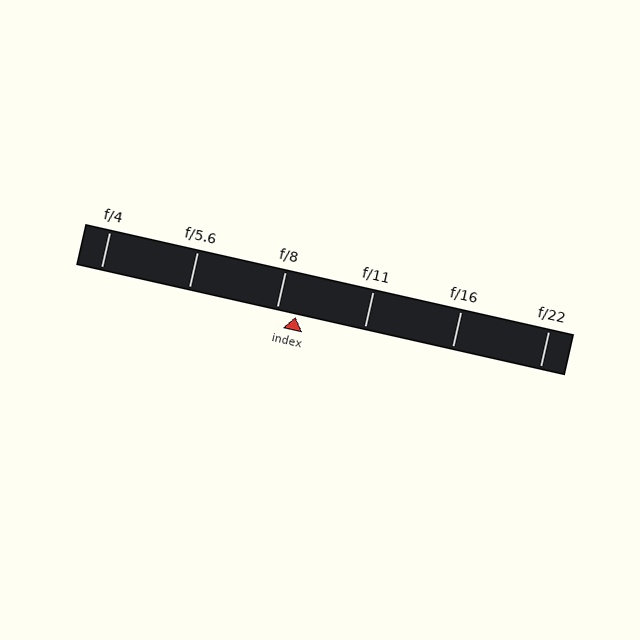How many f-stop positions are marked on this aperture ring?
There are 6 f-stop positions marked.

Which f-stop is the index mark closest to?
The index mark is closest to f/8.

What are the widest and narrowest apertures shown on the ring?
The widest aperture shown is f/4 and the narrowest is f/22.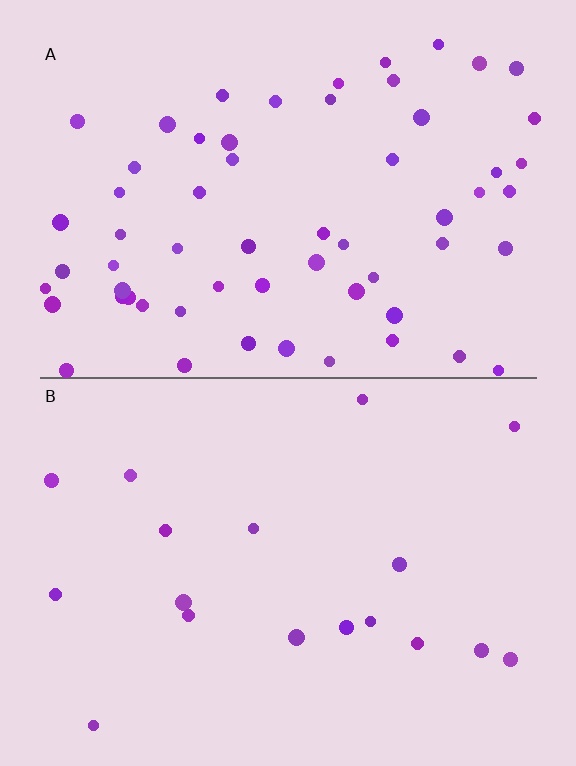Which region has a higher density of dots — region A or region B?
A (the top).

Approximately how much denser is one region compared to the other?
Approximately 3.4× — region A over region B.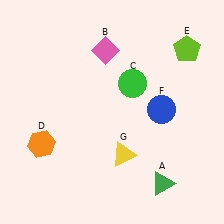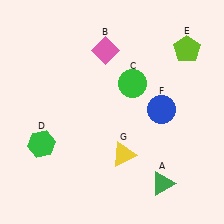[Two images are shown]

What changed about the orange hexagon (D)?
In Image 1, D is orange. In Image 2, it changed to green.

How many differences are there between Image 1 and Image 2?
There is 1 difference between the two images.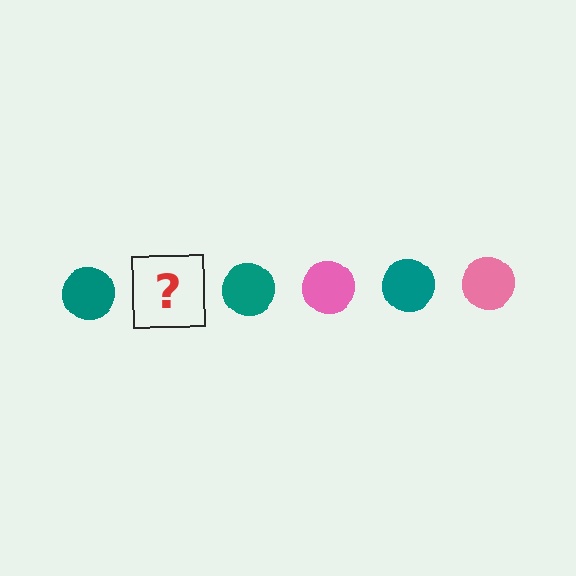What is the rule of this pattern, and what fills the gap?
The rule is that the pattern cycles through teal, pink circles. The gap should be filled with a pink circle.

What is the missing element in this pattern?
The missing element is a pink circle.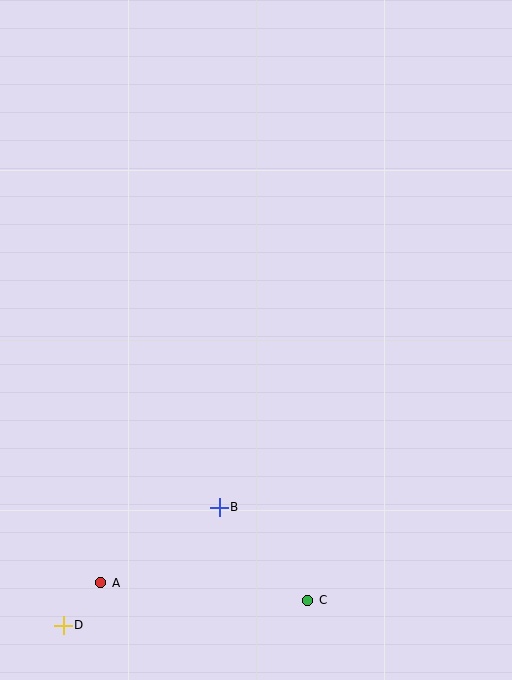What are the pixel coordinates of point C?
Point C is at (308, 600).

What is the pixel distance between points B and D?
The distance between B and D is 196 pixels.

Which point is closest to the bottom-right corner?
Point C is closest to the bottom-right corner.